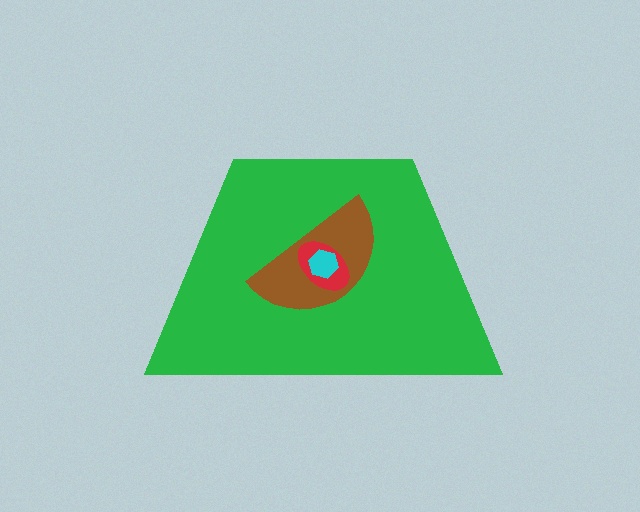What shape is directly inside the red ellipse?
The cyan hexagon.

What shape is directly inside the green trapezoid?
The brown semicircle.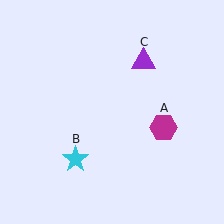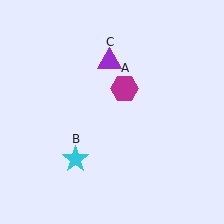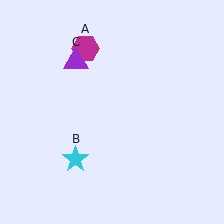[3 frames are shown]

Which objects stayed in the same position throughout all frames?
Cyan star (object B) remained stationary.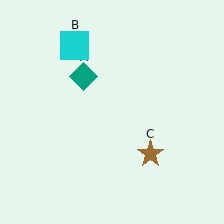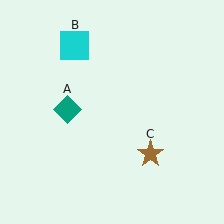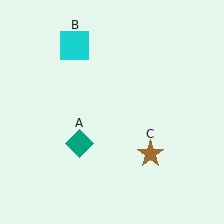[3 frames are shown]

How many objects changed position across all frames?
1 object changed position: teal diamond (object A).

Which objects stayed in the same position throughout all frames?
Cyan square (object B) and brown star (object C) remained stationary.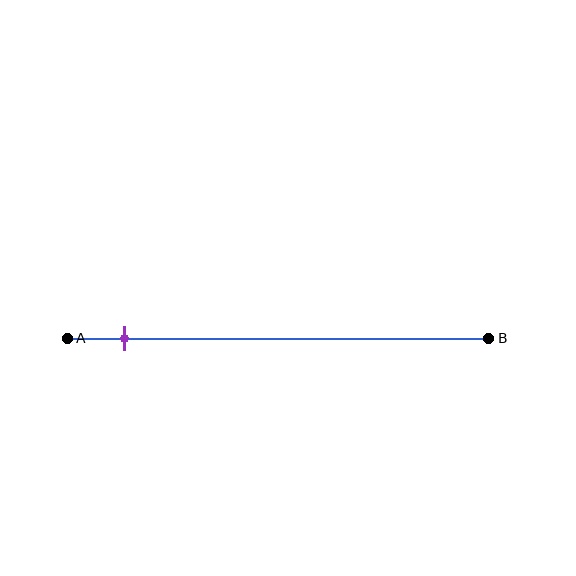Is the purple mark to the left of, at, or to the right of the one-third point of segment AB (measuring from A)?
The purple mark is to the left of the one-third point of segment AB.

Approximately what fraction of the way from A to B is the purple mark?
The purple mark is approximately 15% of the way from A to B.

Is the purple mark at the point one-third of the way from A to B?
No, the mark is at about 15% from A, not at the 33% one-third point.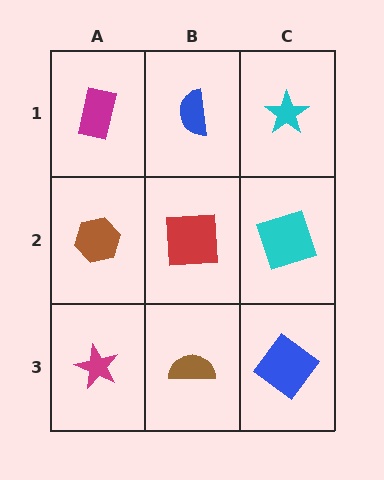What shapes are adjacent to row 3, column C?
A cyan square (row 2, column C), a brown semicircle (row 3, column B).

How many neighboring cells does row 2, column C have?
3.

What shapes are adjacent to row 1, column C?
A cyan square (row 2, column C), a blue semicircle (row 1, column B).